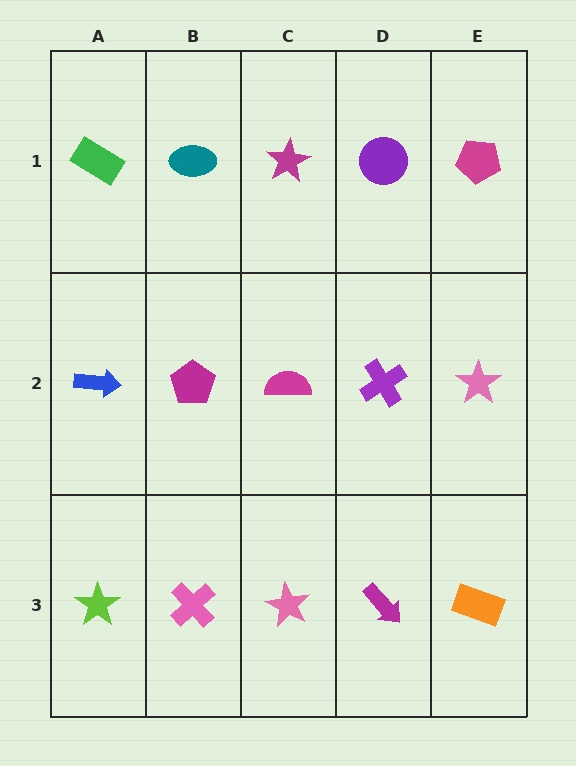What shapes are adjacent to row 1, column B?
A magenta pentagon (row 2, column B), a green rectangle (row 1, column A), a magenta star (row 1, column C).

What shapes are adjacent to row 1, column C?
A magenta semicircle (row 2, column C), a teal ellipse (row 1, column B), a purple circle (row 1, column D).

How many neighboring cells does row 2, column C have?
4.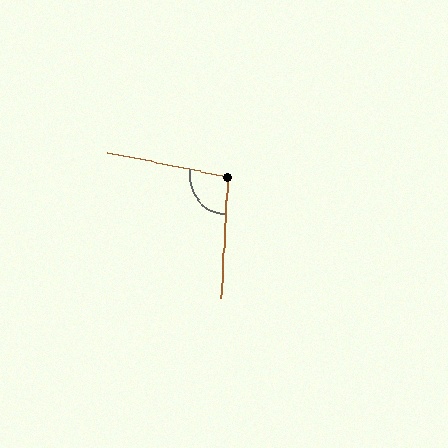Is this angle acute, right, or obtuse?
It is obtuse.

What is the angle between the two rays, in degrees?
Approximately 99 degrees.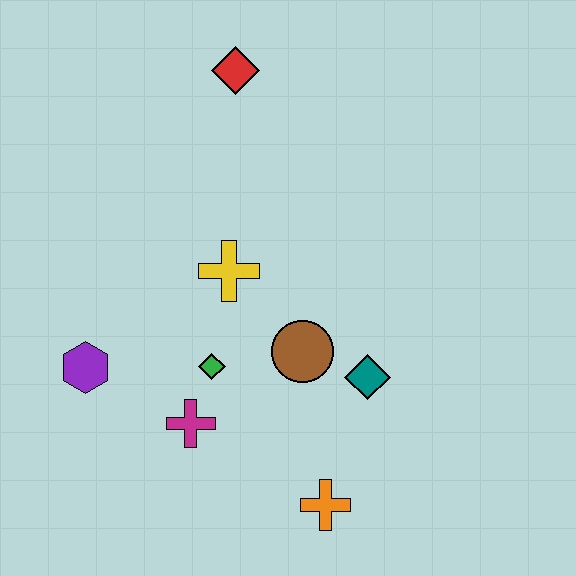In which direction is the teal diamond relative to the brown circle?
The teal diamond is to the right of the brown circle.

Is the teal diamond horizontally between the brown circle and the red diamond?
No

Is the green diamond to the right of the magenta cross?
Yes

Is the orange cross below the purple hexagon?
Yes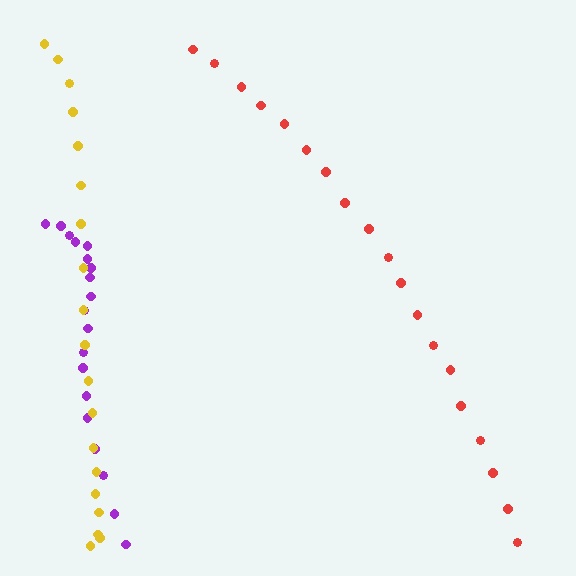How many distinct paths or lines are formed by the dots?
There are 3 distinct paths.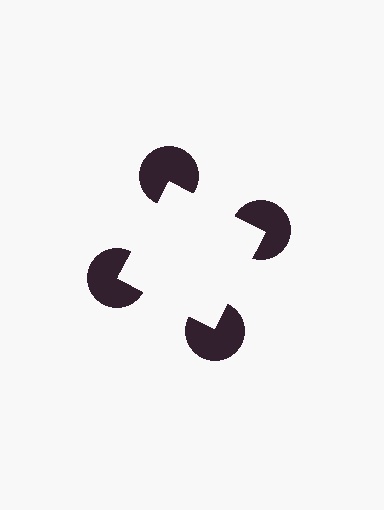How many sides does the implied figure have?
4 sides.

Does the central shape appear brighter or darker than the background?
It typically appears slightly brighter than the background, even though no actual brightness change is drawn.